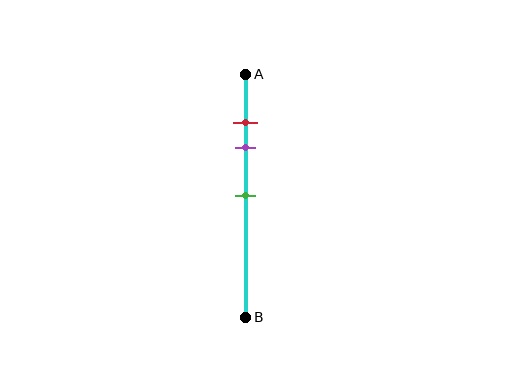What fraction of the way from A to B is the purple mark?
The purple mark is approximately 30% (0.3) of the way from A to B.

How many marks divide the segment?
There are 3 marks dividing the segment.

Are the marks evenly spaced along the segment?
No, the marks are not evenly spaced.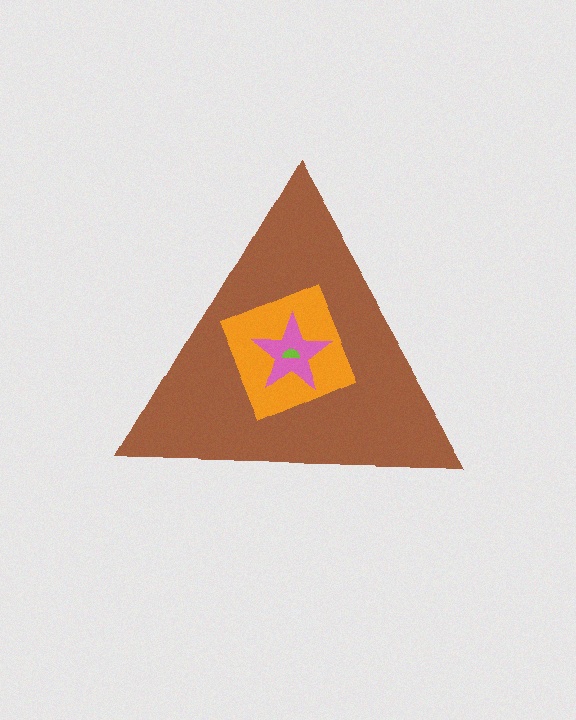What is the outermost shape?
The brown triangle.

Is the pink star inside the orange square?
Yes.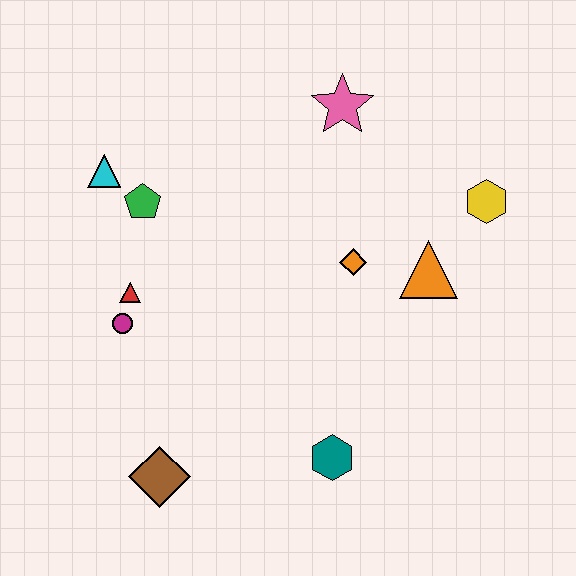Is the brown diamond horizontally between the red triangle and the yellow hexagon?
Yes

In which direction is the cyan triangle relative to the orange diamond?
The cyan triangle is to the left of the orange diamond.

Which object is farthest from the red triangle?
The yellow hexagon is farthest from the red triangle.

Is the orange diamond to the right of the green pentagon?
Yes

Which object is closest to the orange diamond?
The orange triangle is closest to the orange diamond.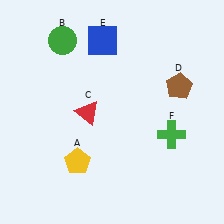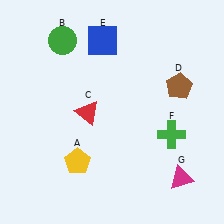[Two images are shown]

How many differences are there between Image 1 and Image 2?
There is 1 difference between the two images.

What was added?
A magenta triangle (G) was added in Image 2.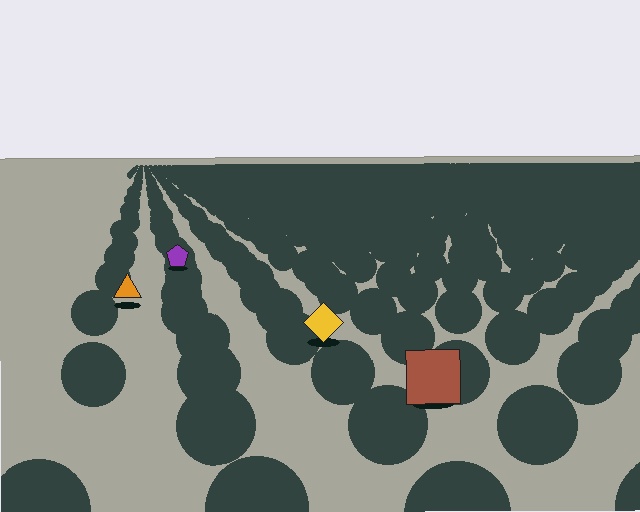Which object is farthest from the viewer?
The purple pentagon is farthest from the viewer. It appears smaller and the ground texture around it is denser.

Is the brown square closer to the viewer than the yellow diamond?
Yes. The brown square is closer — you can tell from the texture gradient: the ground texture is coarser near it.